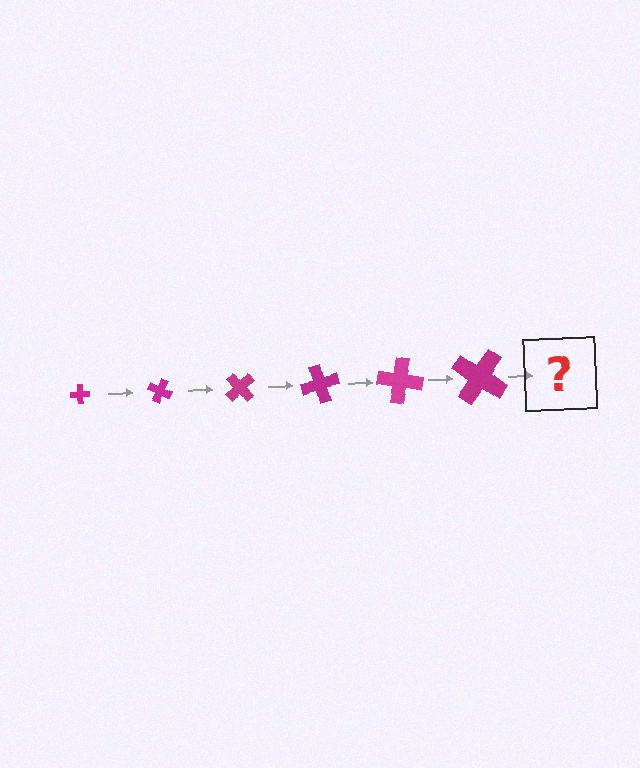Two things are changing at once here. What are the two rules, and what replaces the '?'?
The two rules are that the cross grows larger each step and it rotates 25 degrees each step. The '?' should be a cross, larger than the previous one and rotated 150 degrees from the start.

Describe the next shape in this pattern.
It should be a cross, larger than the previous one and rotated 150 degrees from the start.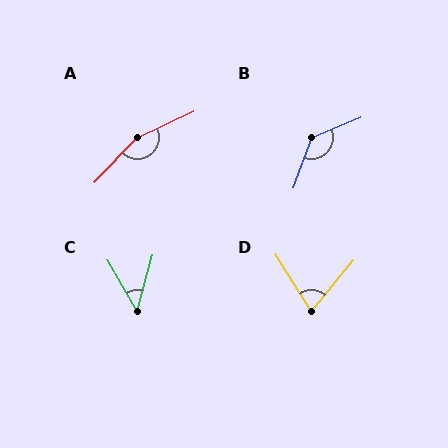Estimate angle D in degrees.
Approximately 72 degrees.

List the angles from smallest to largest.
C (45°), D (72°), B (132°), A (158°).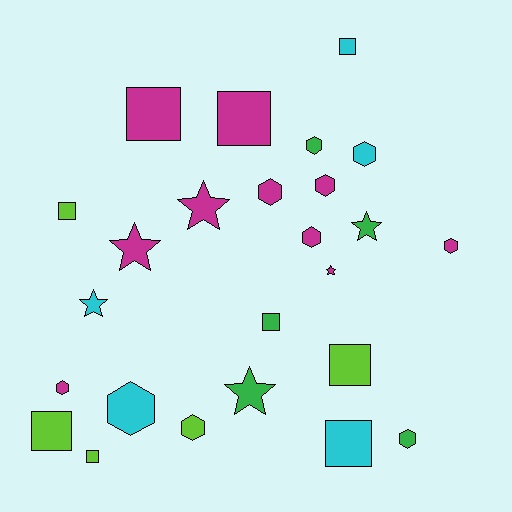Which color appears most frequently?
Magenta, with 10 objects.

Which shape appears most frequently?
Hexagon, with 10 objects.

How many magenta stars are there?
There are 3 magenta stars.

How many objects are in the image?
There are 25 objects.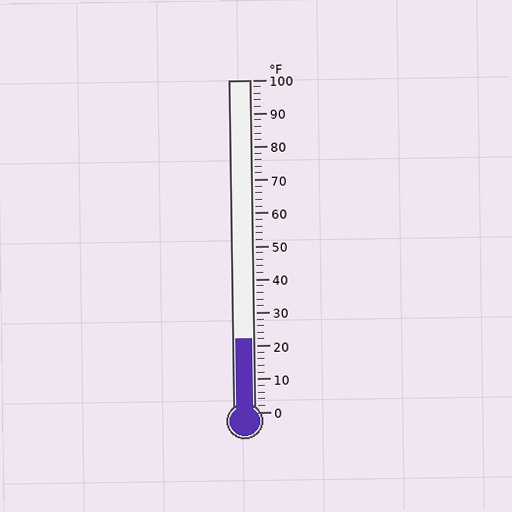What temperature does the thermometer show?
The thermometer shows approximately 22°F.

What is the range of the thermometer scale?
The thermometer scale ranges from 0°F to 100°F.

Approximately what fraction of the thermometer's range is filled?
The thermometer is filled to approximately 20% of its range.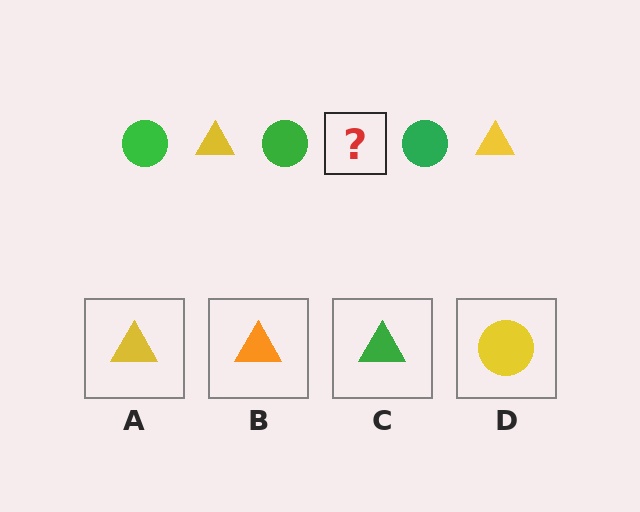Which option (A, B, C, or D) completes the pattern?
A.